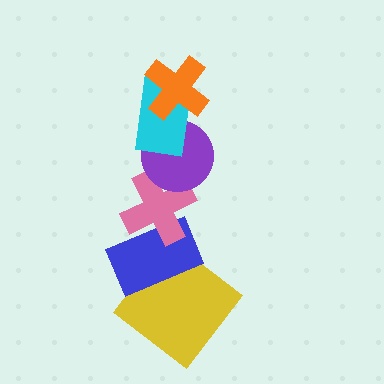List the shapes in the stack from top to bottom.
From top to bottom: the orange cross, the cyan rectangle, the purple circle, the pink cross, the blue rectangle, the yellow diamond.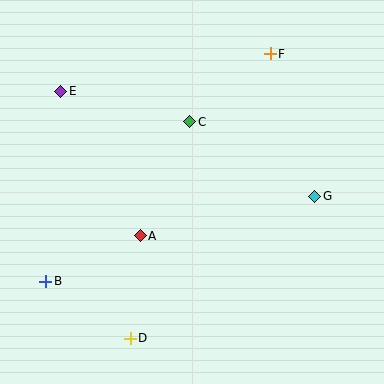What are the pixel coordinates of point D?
Point D is at (130, 338).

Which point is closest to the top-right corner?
Point F is closest to the top-right corner.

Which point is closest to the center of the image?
Point A at (140, 236) is closest to the center.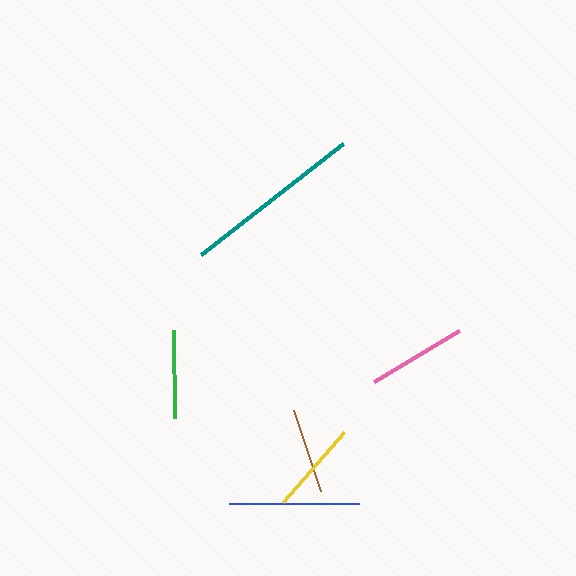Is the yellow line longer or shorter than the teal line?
The teal line is longer than the yellow line.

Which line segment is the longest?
The teal line is the longest at approximately 180 pixels.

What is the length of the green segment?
The green segment is approximately 89 pixels long.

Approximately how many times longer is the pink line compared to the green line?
The pink line is approximately 1.1 times the length of the green line.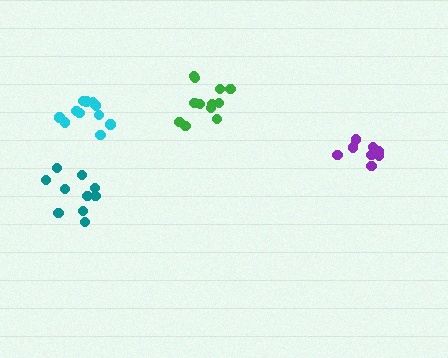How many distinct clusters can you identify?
There are 4 distinct clusters.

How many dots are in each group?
Group 1: 11 dots, Group 2: 13 dots, Group 3: 10 dots, Group 4: 8 dots (42 total).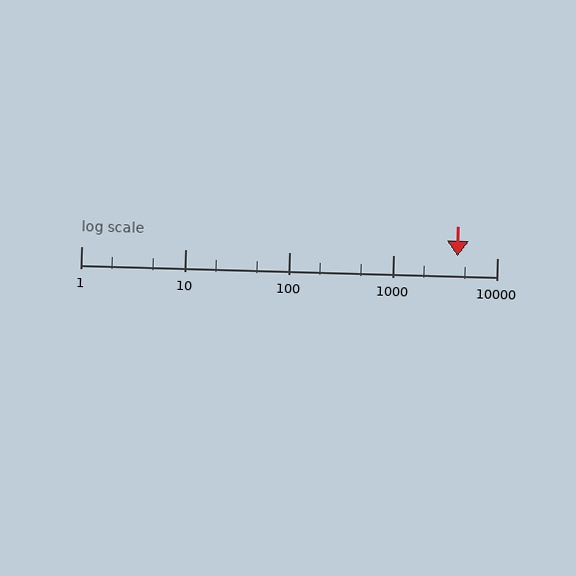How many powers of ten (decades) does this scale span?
The scale spans 4 decades, from 1 to 10000.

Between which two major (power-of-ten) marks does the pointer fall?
The pointer is between 1000 and 10000.